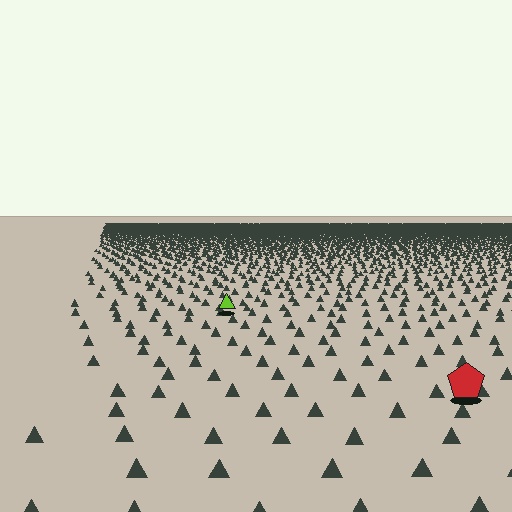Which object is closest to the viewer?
The red pentagon is closest. The texture marks near it are larger and more spread out.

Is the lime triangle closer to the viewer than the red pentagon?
No. The red pentagon is closer — you can tell from the texture gradient: the ground texture is coarser near it.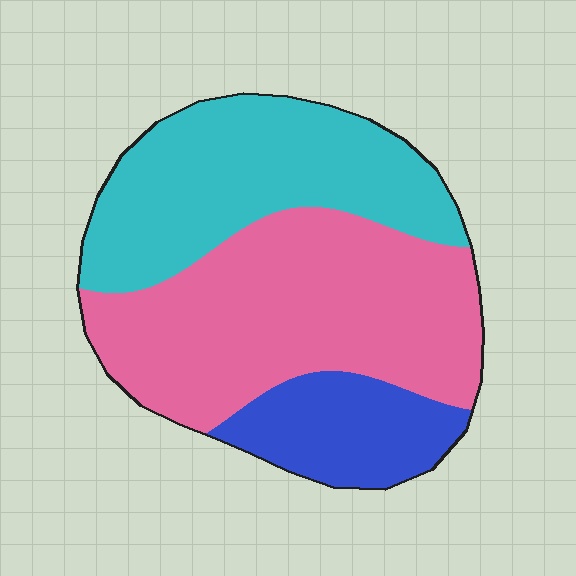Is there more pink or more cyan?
Pink.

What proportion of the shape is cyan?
Cyan takes up about three eighths (3/8) of the shape.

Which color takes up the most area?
Pink, at roughly 50%.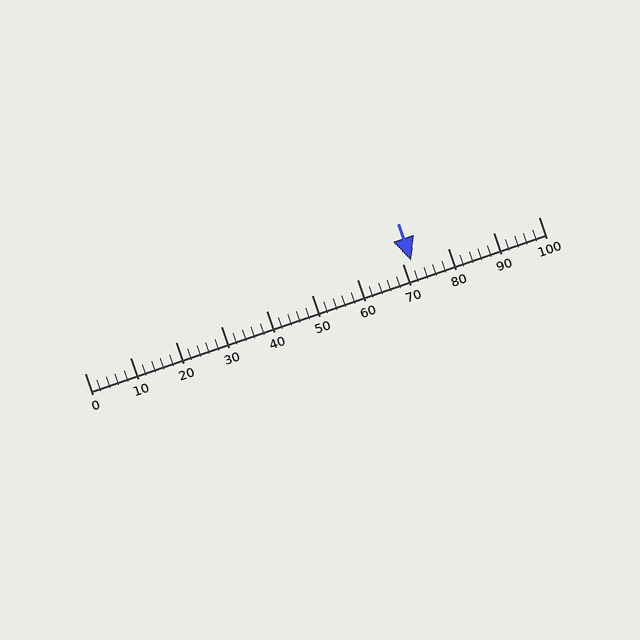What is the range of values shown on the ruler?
The ruler shows values from 0 to 100.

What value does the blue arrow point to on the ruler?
The blue arrow points to approximately 72.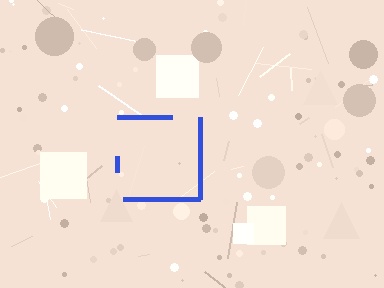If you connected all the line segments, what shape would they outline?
They would outline a square.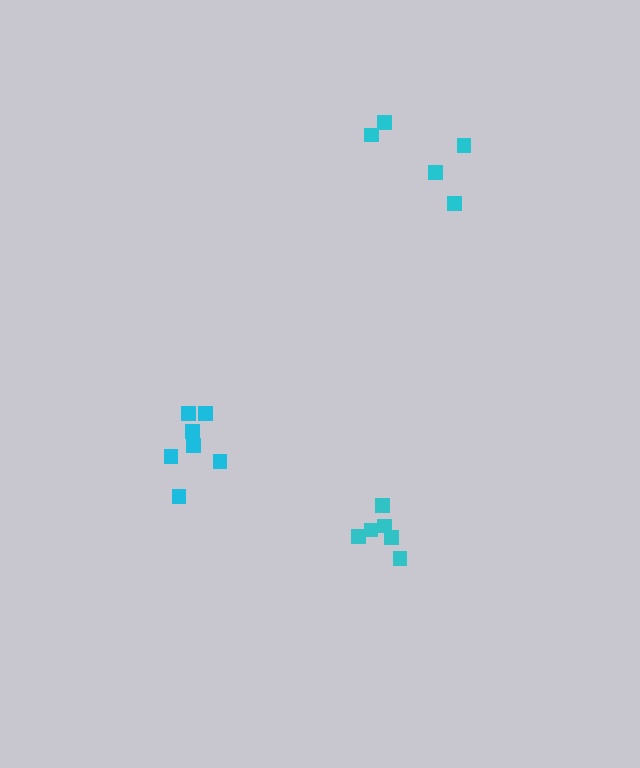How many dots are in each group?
Group 1: 5 dots, Group 2: 7 dots, Group 3: 6 dots (18 total).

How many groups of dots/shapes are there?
There are 3 groups.